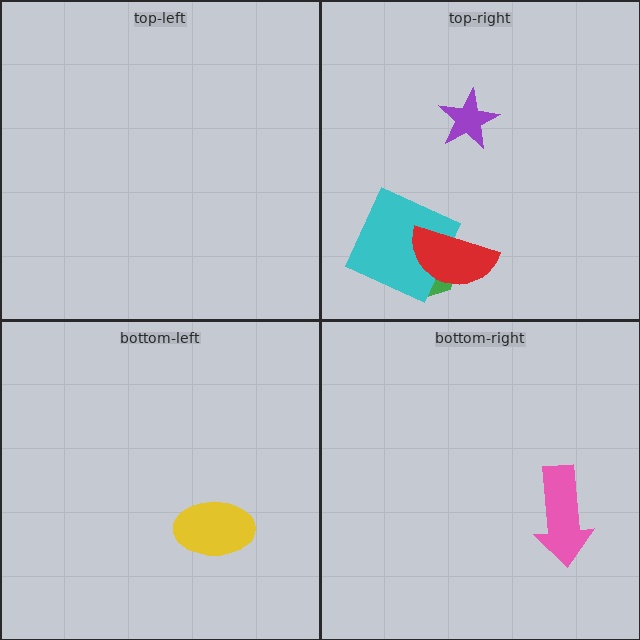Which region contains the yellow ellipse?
The bottom-left region.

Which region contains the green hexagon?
The top-right region.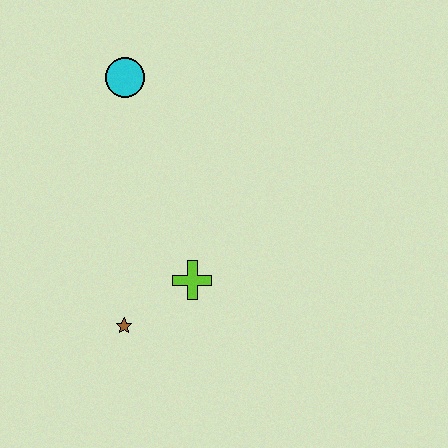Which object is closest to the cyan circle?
The lime cross is closest to the cyan circle.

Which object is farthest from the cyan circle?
The brown star is farthest from the cyan circle.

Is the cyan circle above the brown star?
Yes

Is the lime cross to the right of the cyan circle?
Yes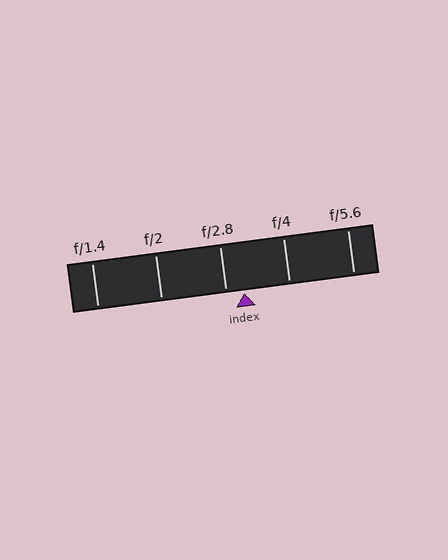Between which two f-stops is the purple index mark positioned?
The index mark is between f/2.8 and f/4.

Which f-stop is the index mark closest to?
The index mark is closest to f/2.8.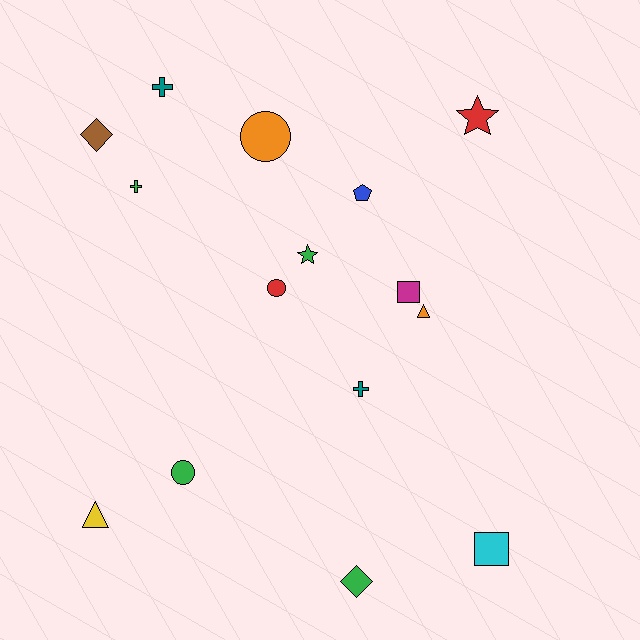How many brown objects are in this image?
There is 1 brown object.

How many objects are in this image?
There are 15 objects.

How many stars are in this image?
There are 2 stars.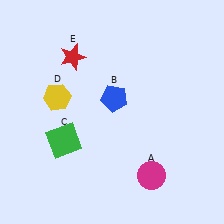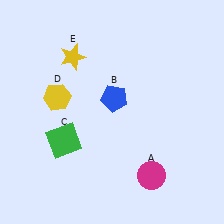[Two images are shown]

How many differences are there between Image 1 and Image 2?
There is 1 difference between the two images.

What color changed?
The star (E) changed from red in Image 1 to yellow in Image 2.